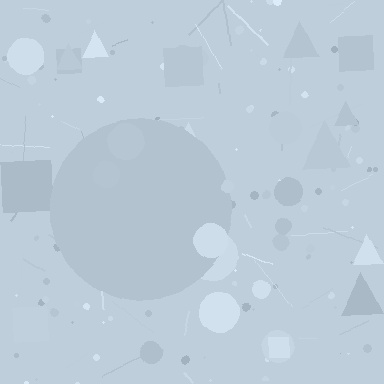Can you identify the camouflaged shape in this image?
The camouflaged shape is a circle.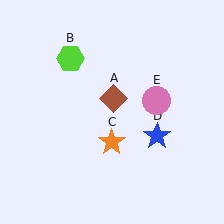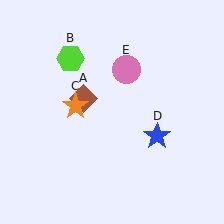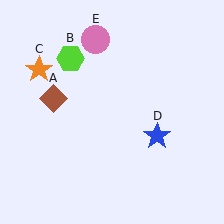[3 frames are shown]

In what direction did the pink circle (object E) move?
The pink circle (object E) moved up and to the left.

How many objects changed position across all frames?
3 objects changed position: brown diamond (object A), orange star (object C), pink circle (object E).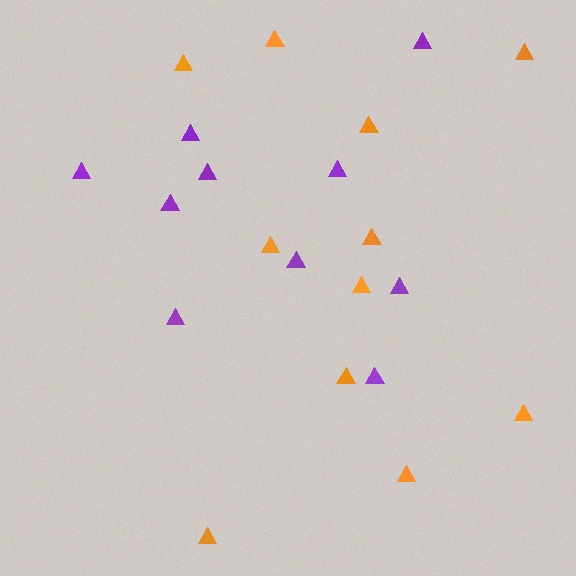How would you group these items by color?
There are 2 groups: one group of orange triangles (11) and one group of purple triangles (10).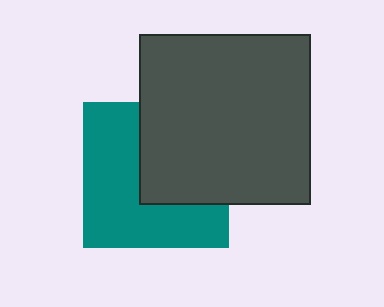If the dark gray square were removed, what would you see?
You would see the complete teal square.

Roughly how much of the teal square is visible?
About half of it is visible (roughly 56%).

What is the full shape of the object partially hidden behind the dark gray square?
The partially hidden object is a teal square.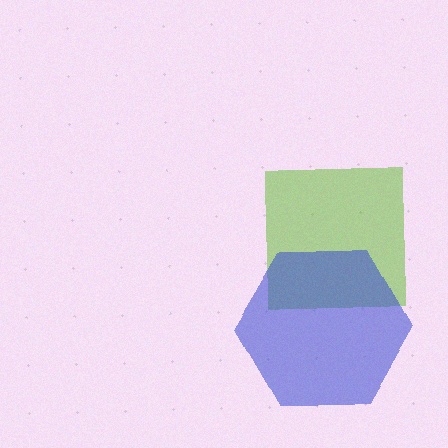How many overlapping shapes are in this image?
There are 2 overlapping shapes in the image.